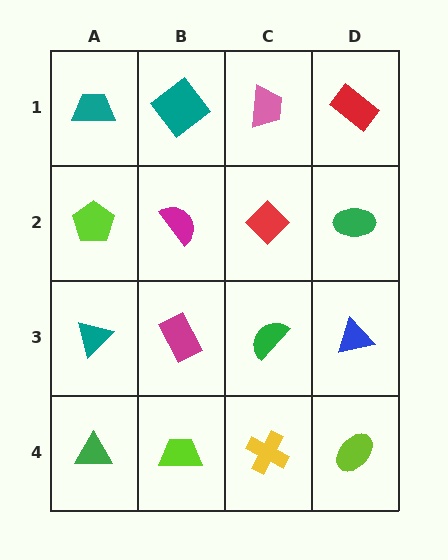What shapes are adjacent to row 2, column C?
A pink trapezoid (row 1, column C), a green semicircle (row 3, column C), a magenta semicircle (row 2, column B), a green ellipse (row 2, column D).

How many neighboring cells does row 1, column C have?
3.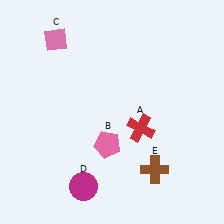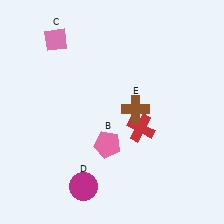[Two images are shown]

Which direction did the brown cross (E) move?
The brown cross (E) moved up.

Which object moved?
The brown cross (E) moved up.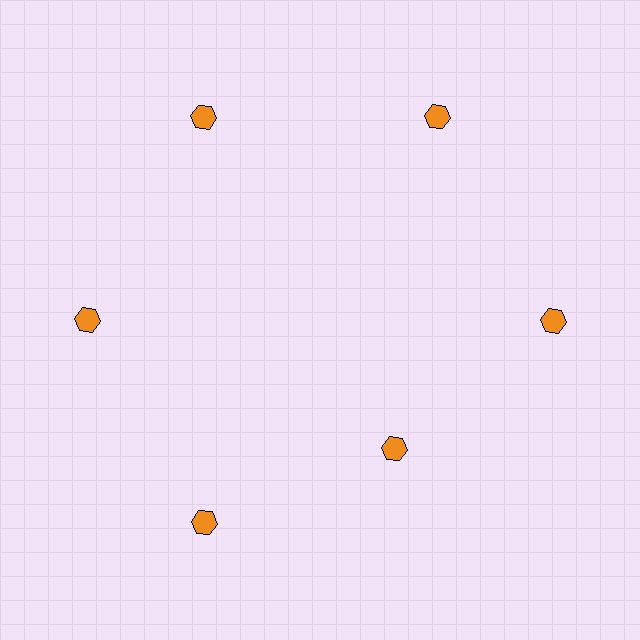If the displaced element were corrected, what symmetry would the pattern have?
It would have 6-fold rotational symmetry — the pattern would map onto itself every 60 degrees.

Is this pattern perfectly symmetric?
No. The 6 orange hexagons are arranged in a ring, but one element near the 5 o'clock position is pulled inward toward the center, breaking the 6-fold rotational symmetry.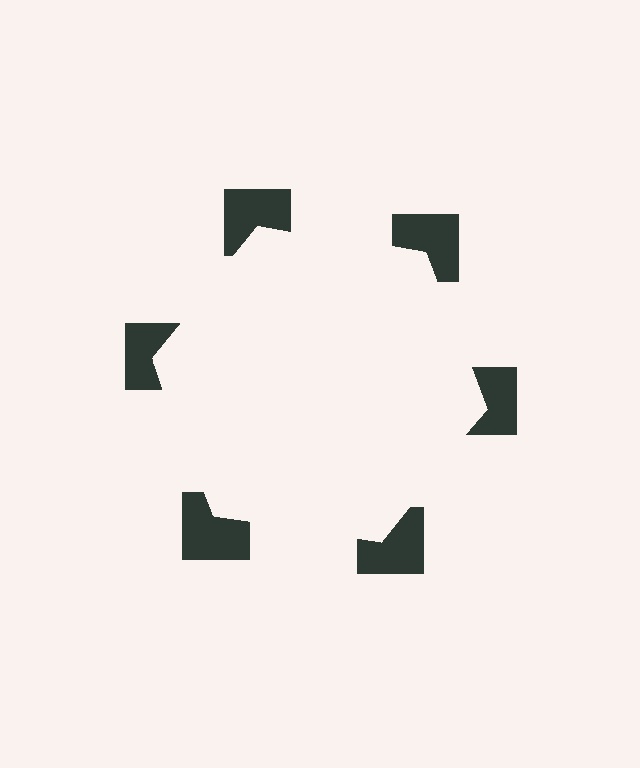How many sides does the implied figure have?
6 sides.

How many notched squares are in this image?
There are 6 — one at each vertex of the illusory hexagon.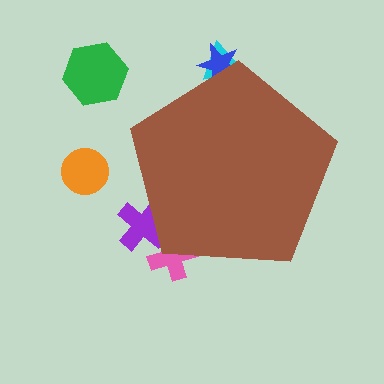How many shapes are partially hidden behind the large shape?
4 shapes are partially hidden.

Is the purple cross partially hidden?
Yes, the purple cross is partially hidden behind the brown pentagon.